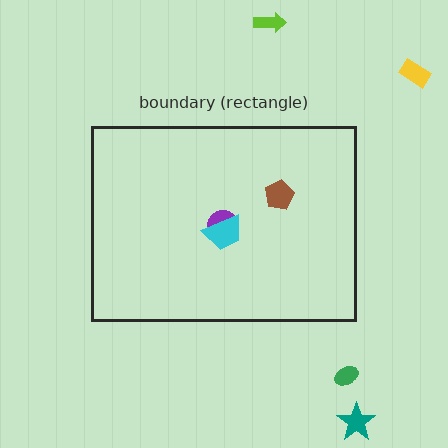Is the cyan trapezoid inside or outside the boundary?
Inside.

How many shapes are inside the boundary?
3 inside, 4 outside.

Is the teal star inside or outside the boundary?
Outside.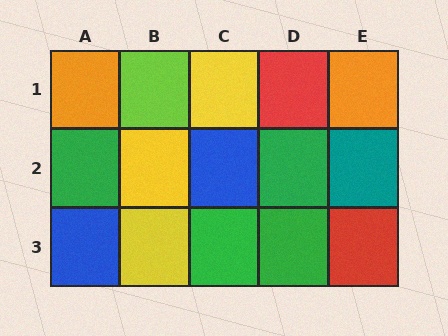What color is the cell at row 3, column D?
Green.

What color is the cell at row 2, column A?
Green.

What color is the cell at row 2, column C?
Blue.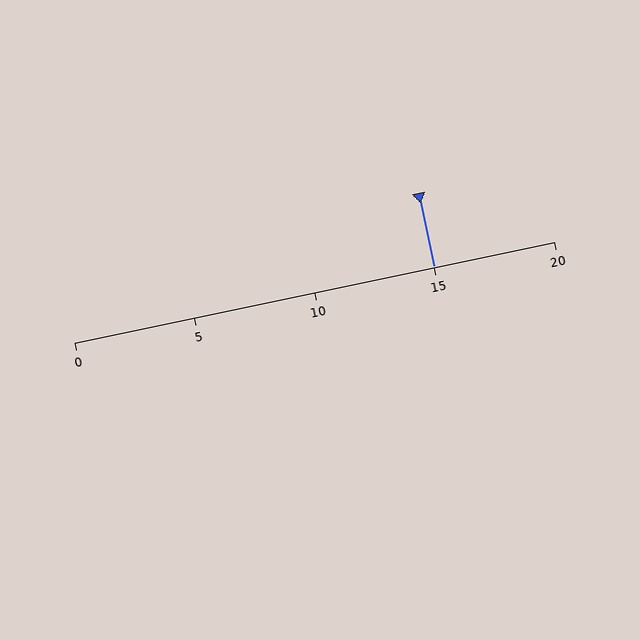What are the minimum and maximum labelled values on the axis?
The axis runs from 0 to 20.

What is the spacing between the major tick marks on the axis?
The major ticks are spaced 5 apart.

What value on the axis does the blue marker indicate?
The marker indicates approximately 15.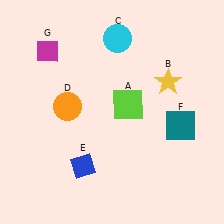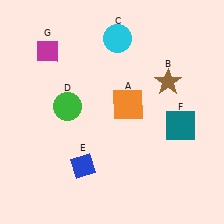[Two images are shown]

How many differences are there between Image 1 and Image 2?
There are 3 differences between the two images.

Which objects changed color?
A changed from lime to orange. B changed from yellow to brown. D changed from orange to green.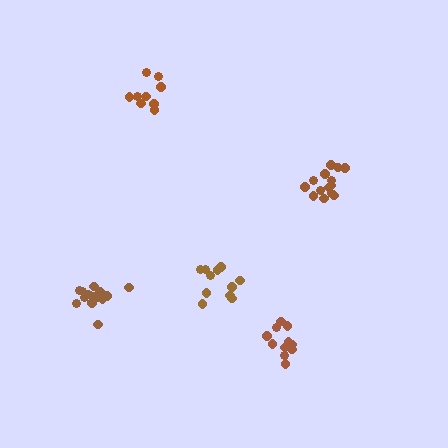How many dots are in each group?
Group 1: 11 dots, Group 2: 14 dots, Group 3: 11 dots, Group 4: 15 dots, Group 5: 9 dots (60 total).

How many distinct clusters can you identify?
There are 5 distinct clusters.